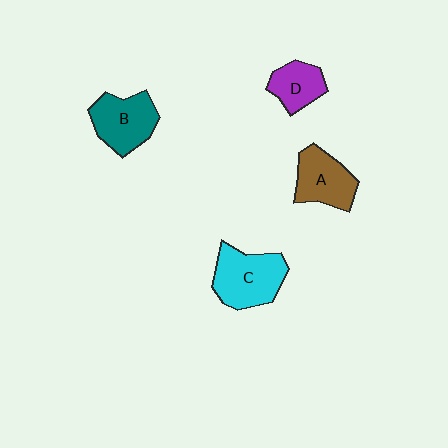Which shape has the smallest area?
Shape D (purple).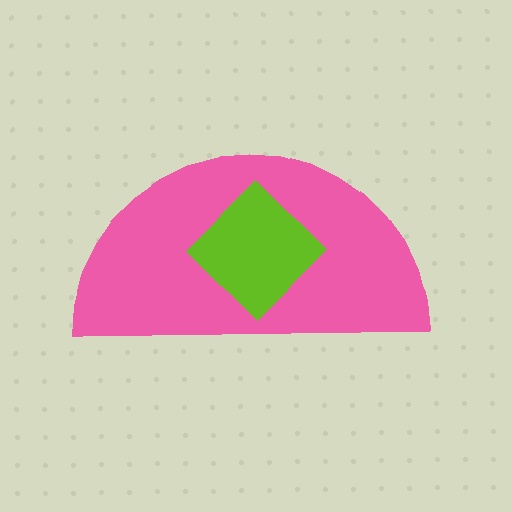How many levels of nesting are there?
2.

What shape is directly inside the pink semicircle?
The lime diamond.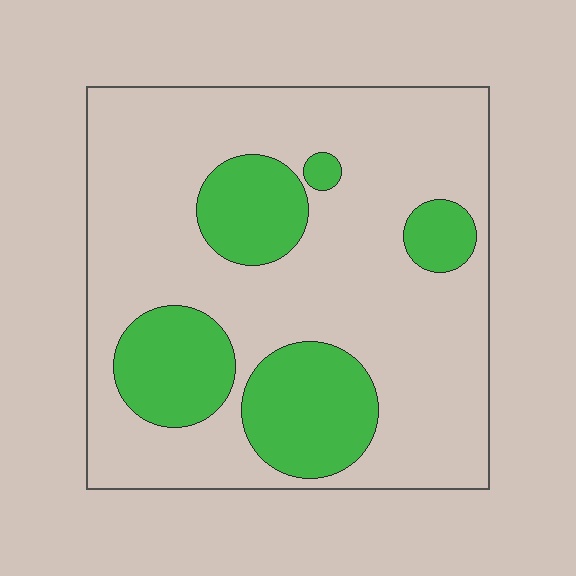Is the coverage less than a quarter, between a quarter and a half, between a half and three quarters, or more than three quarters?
Between a quarter and a half.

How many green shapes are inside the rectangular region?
5.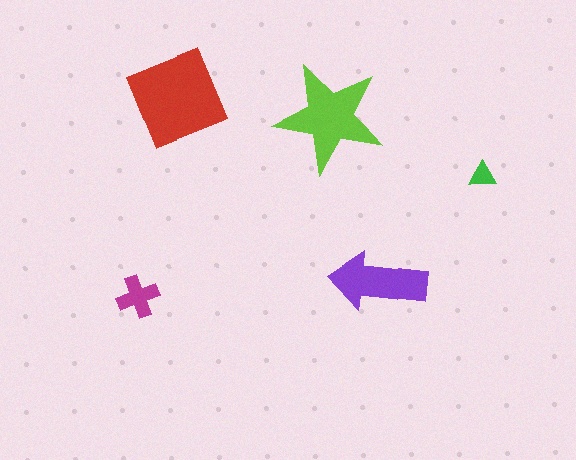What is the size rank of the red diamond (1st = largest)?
1st.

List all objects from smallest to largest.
The green triangle, the magenta cross, the purple arrow, the lime star, the red diamond.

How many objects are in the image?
There are 5 objects in the image.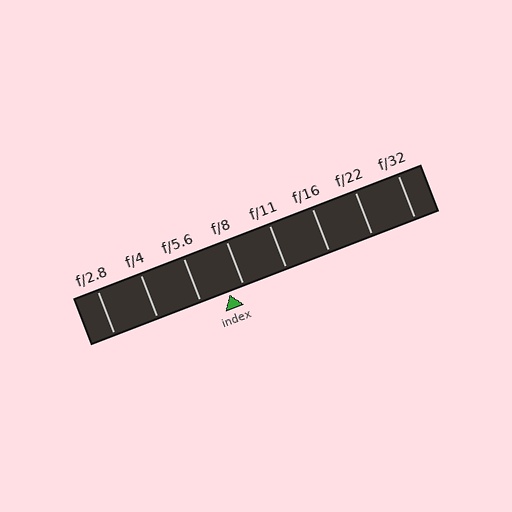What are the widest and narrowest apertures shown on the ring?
The widest aperture shown is f/2.8 and the narrowest is f/32.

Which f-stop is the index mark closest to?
The index mark is closest to f/8.